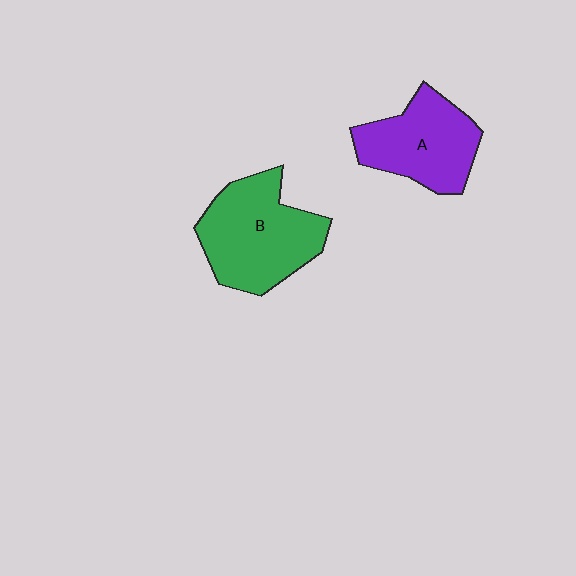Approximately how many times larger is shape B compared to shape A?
Approximately 1.2 times.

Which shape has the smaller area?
Shape A (purple).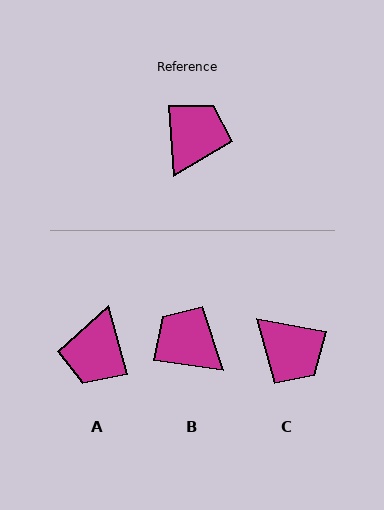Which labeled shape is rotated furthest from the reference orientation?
A, about 169 degrees away.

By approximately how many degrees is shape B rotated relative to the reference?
Approximately 77 degrees counter-clockwise.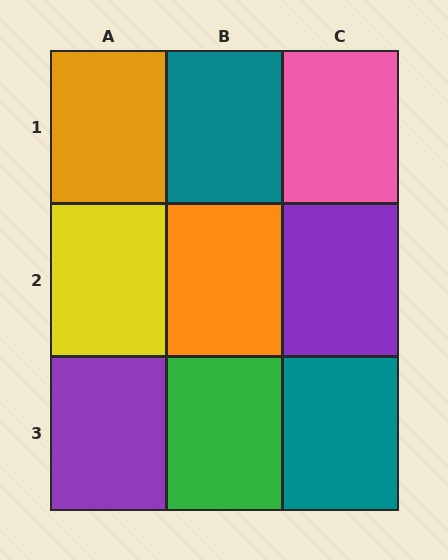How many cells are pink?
1 cell is pink.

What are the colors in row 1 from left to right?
Orange, teal, pink.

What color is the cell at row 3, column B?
Green.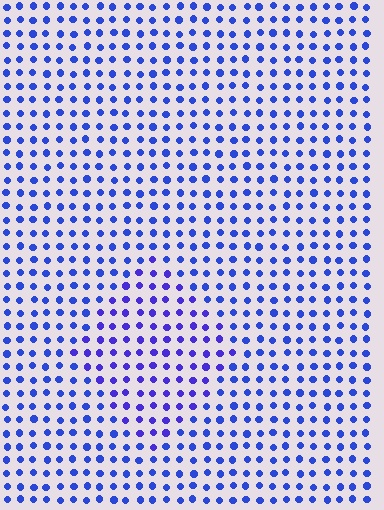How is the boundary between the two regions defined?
The boundary is defined purely by a slight shift in hue (about 20 degrees). Spacing, size, and orientation are identical on both sides.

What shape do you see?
I see a diamond.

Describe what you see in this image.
The image is filled with small blue elements in a uniform arrangement. A diamond-shaped region is visible where the elements are tinted to a slightly different hue, forming a subtle color boundary.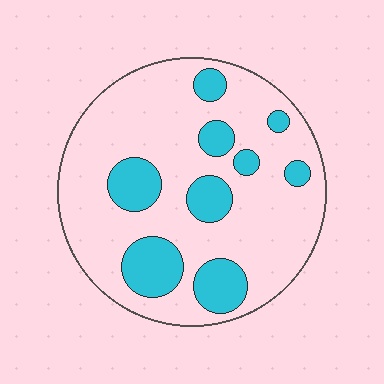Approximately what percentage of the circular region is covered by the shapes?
Approximately 25%.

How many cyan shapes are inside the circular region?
9.